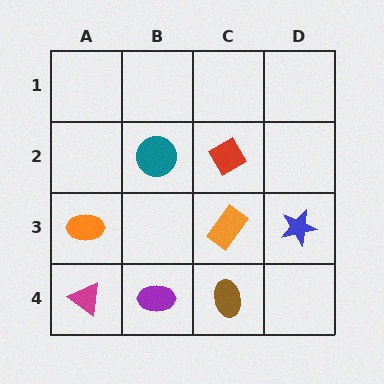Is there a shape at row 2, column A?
No, that cell is empty.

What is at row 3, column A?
An orange ellipse.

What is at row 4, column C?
A brown ellipse.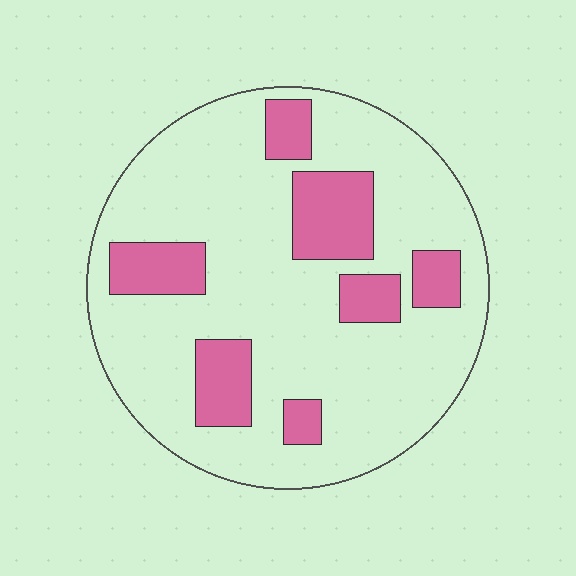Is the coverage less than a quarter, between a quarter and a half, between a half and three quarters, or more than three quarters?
Less than a quarter.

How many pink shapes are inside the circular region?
7.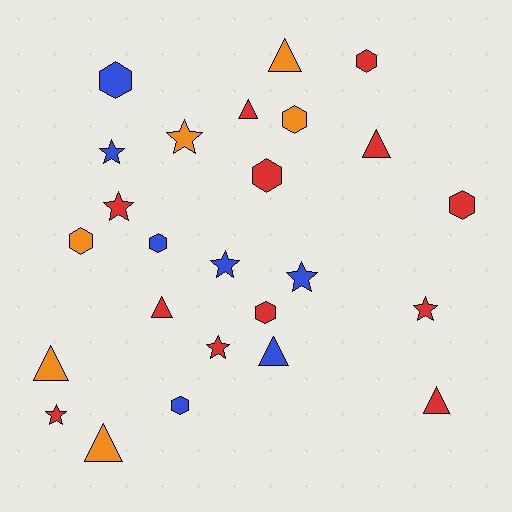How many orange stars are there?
There is 1 orange star.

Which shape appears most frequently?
Hexagon, with 9 objects.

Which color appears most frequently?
Red, with 12 objects.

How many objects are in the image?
There are 25 objects.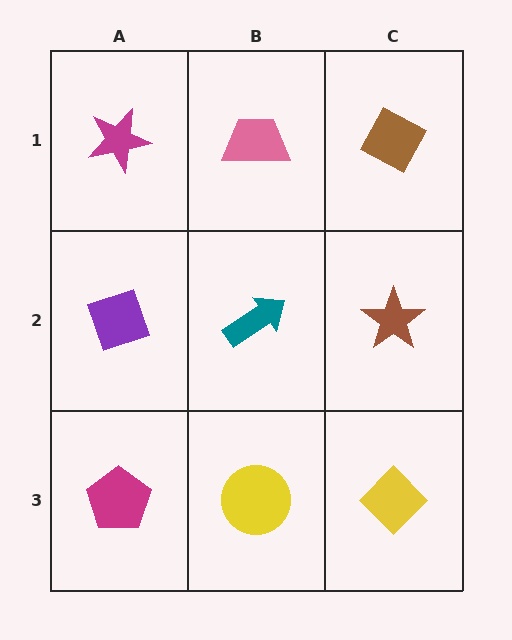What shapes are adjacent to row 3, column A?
A purple diamond (row 2, column A), a yellow circle (row 3, column B).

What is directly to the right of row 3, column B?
A yellow diamond.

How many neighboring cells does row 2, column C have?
3.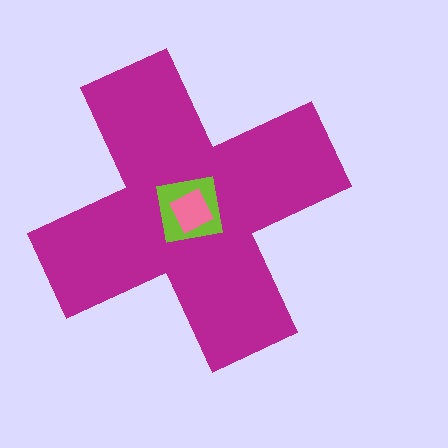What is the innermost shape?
The pink diamond.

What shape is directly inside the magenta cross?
The lime square.